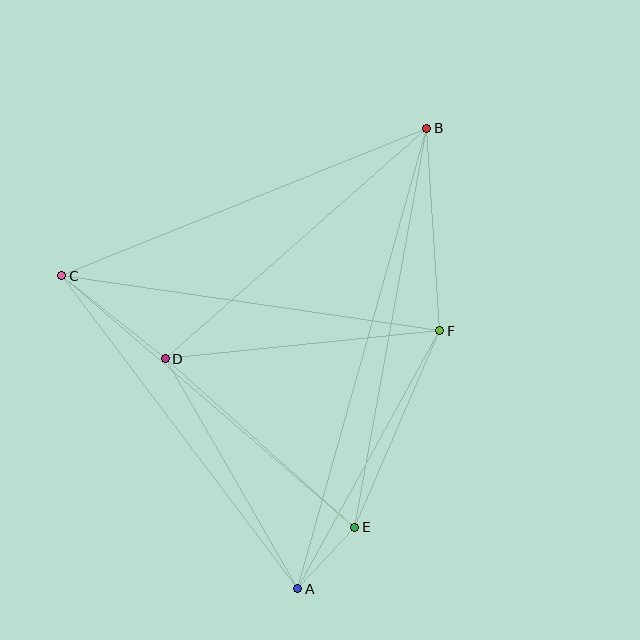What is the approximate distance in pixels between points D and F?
The distance between D and F is approximately 276 pixels.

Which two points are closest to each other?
Points A and E are closest to each other.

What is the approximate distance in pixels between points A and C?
The distance between A and C is approximately 392 pixels.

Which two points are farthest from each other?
Points A and B are farthest from each other.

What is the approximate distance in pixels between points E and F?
The distance between E and F is approximately 214 pixels.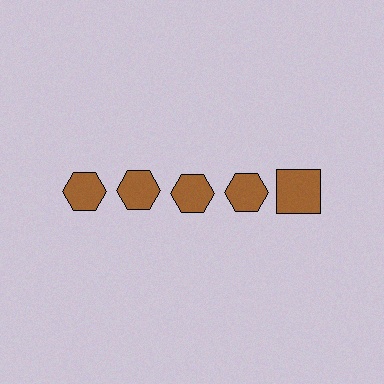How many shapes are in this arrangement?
There are 5 shapes arranged in a grid pattern.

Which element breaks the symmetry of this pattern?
The brown square in the top row, rightmost column breaks the symmetry. All other shapes are brown hexagons.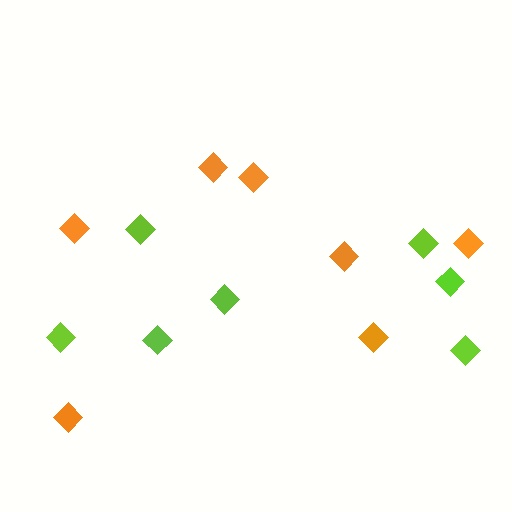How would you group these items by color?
There are 2 groups: one group of lime diamonds (7) and one group of orange diamonds (7).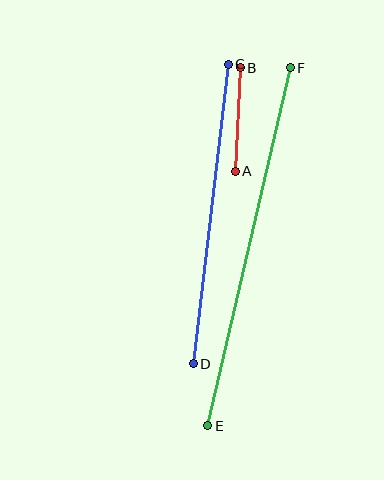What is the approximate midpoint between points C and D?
The midpoint is at approximately (211, 214) pixels.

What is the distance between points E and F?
The distance is approximately 368 pixels.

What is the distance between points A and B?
The distance is approximately 104 pixels.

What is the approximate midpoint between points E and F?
The midpoint is at approximately (249, 247) pixels.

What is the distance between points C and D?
The distance is approximately 302 pixels.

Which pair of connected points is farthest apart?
Points E and F are farthest apart.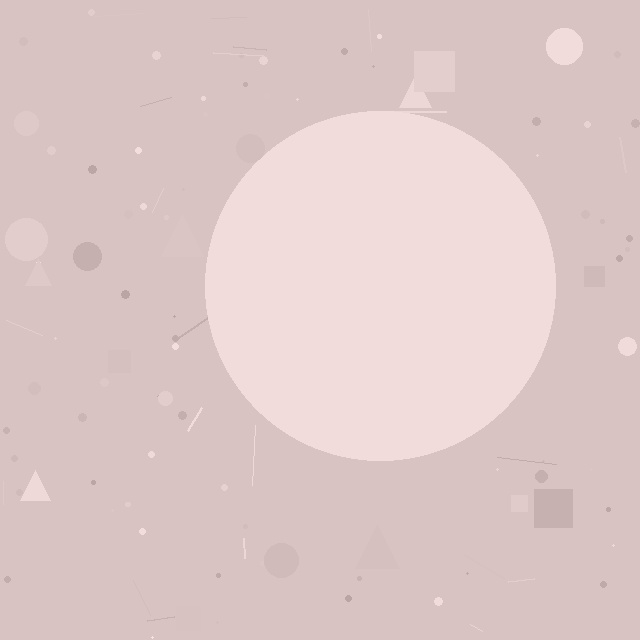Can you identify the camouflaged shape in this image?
The camouflaged shape is a circle.